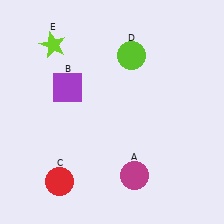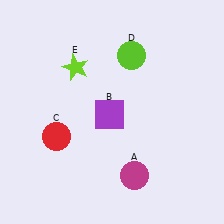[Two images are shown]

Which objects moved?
The objects that moved are: the purple square (B), the red circle (C), the lime star (E).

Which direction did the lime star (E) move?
The lime star (E) moved right.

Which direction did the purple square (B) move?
The purple square (B) moved right.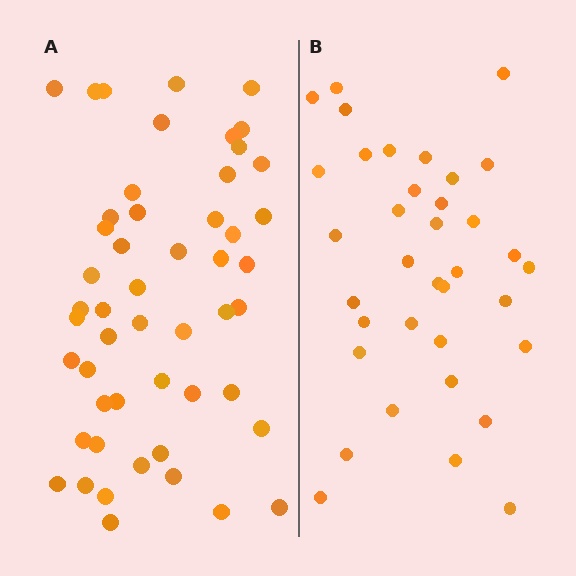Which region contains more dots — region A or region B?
Region A (the left region) has more dots.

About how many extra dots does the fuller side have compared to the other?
Region A has approximately 15 more dots than region B.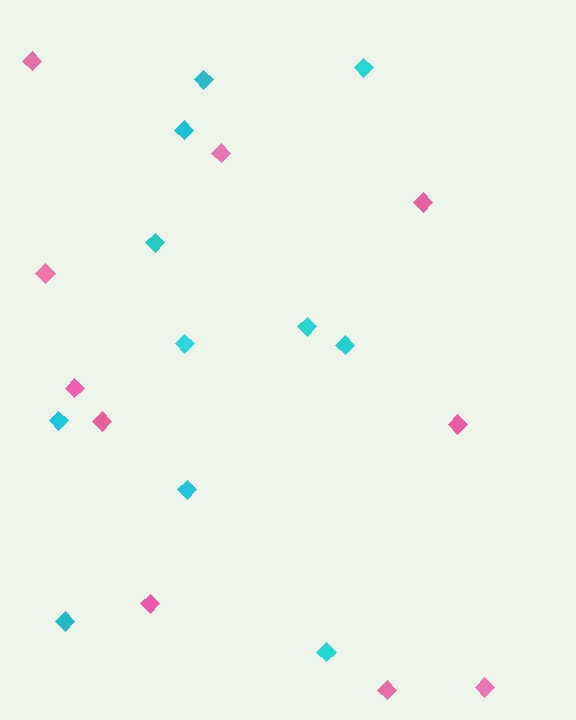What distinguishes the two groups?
There are 2 groups: one group of pink diamonds (10) and one group of cyan diamonds (11).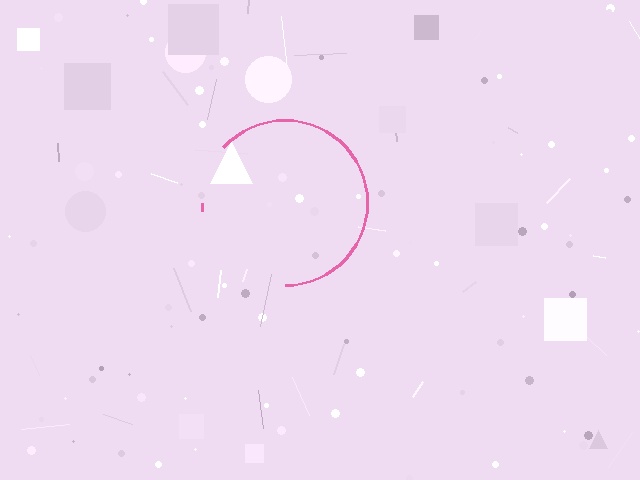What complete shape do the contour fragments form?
The contour fragments form a circle.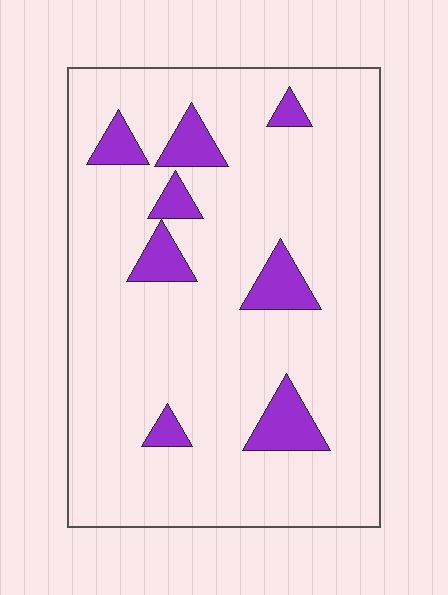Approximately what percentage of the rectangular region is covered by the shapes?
Approximately 10%.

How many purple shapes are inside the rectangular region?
8.